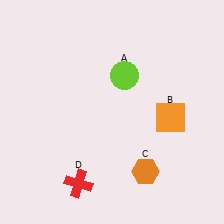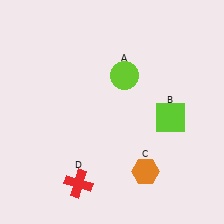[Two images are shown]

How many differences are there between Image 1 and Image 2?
There is 1 difference between the two images.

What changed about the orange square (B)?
In Image 1, B is orange. In Image 2, it changed to lime.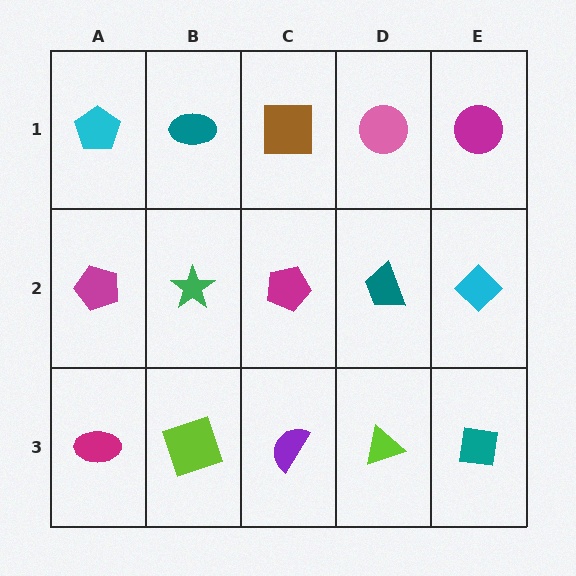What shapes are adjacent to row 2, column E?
A magenta circle (row 1, column E), a teal square (row 3, column E), a teal trapezoid (row 2, column D).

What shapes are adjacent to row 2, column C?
A brown square (row 1, column C), a purple semicircle (row 3, column C), a green star (row 2, column B), a teal trapezoid (row 2, column D).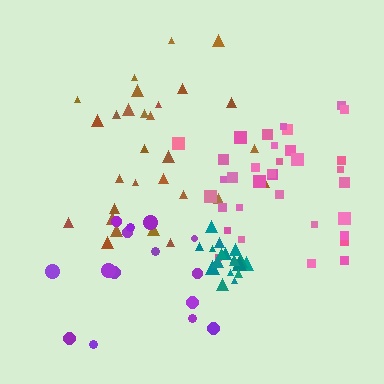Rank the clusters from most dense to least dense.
teal, pink, brown, purple.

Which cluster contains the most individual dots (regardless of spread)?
Pink (34).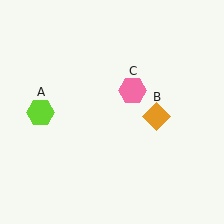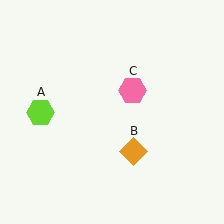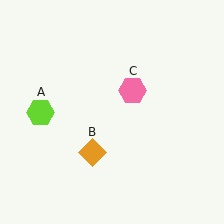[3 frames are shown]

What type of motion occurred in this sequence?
The orange diamond (object B) rotated clockwise around the center of the scene.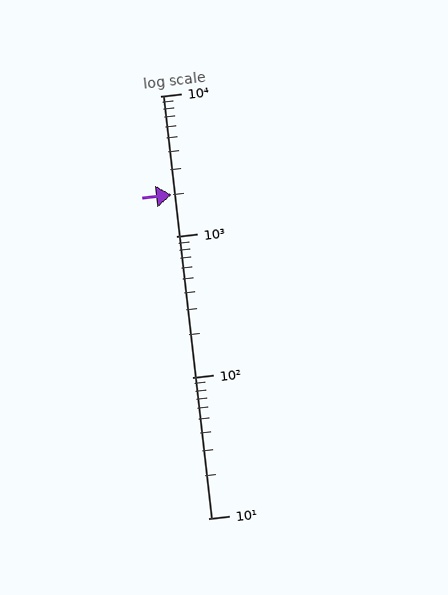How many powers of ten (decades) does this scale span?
The scale spans 3 decades, from 10 to 10000.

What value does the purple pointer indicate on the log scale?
The pointer indicates approximately 2000.